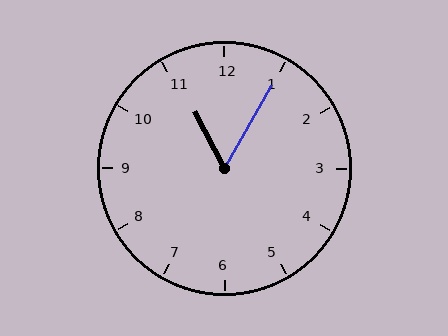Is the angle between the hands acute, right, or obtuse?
It is acute.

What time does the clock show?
11:05.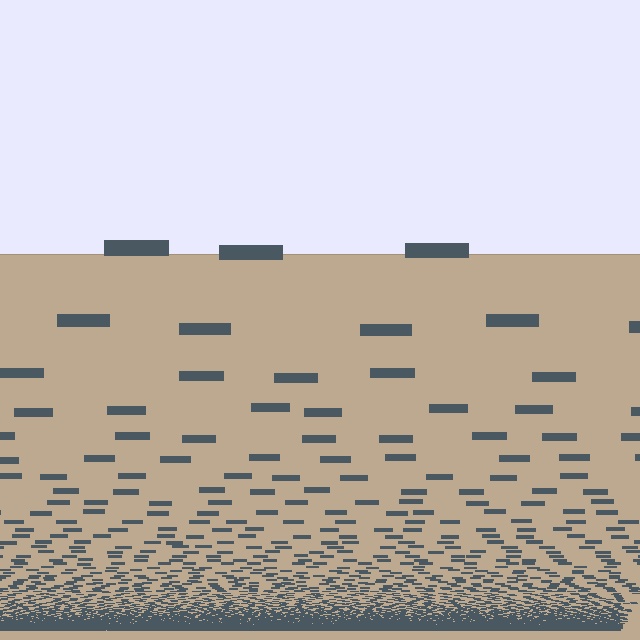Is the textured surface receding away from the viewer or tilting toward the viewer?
The surface appears to tilt toward the viewer. Texture elements get larger and sparser toward the top.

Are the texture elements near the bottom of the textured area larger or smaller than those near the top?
Smaller. The gradient is inverted — elements near the bottom are smaller and denser.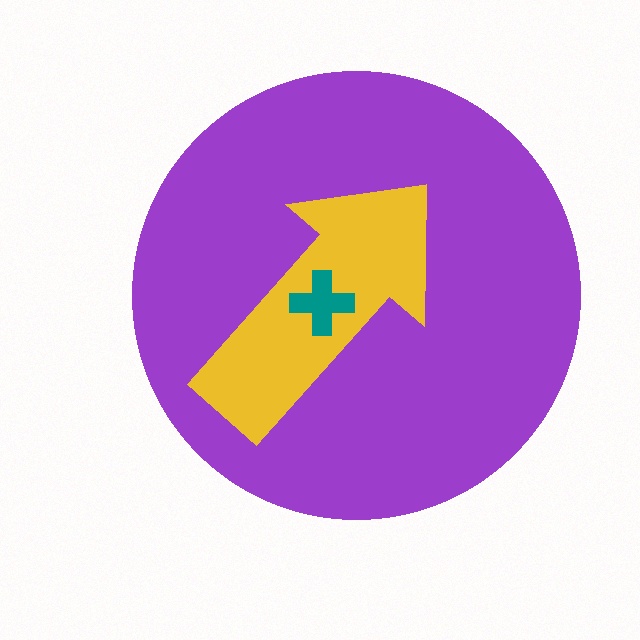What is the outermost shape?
The purple circle.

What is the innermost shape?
The teal cross.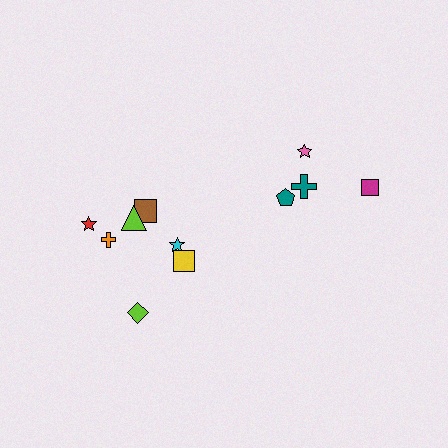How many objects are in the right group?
There are 4 objects.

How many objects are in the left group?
There are 7 objects.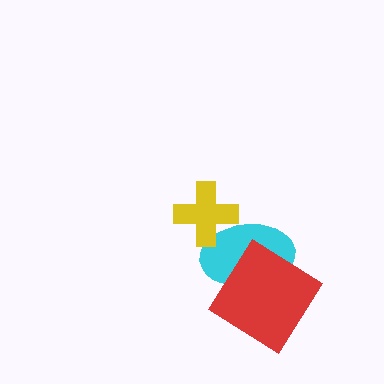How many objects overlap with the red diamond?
1 object overlaps with the red diamond.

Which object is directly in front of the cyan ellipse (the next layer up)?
The red diamond is directly in front of the cyan ellipse.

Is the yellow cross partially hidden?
No, no other shape covers it.